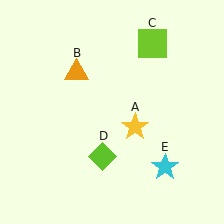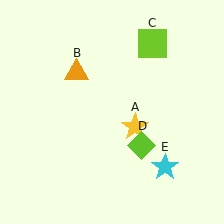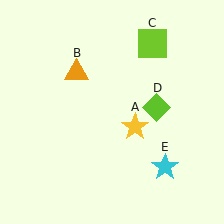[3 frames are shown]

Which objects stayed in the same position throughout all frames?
Yellow star (object A) and orange triangle (object B) and lime square (object C) and cyan star (object E) remained stationary.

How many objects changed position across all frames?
1 object changed position: lime diamond (object D).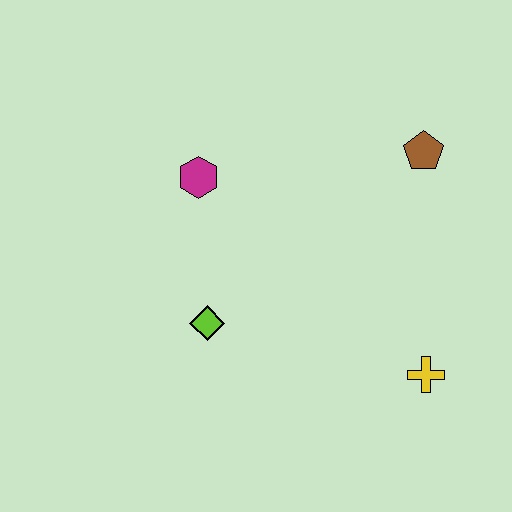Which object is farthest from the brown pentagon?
The lime diamond is farthest from the brown pentagon.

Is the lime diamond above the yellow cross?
Yes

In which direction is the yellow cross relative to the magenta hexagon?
The yellow cross is to the right of the magenta hexagon.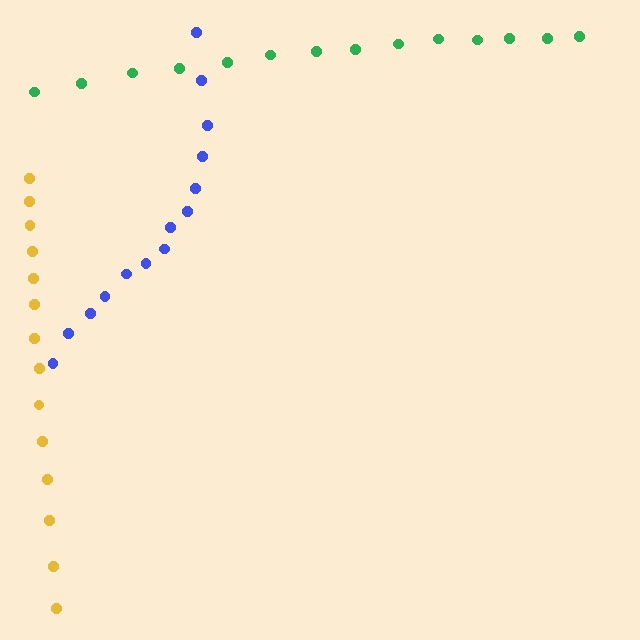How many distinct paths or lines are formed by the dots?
There are 3 distinct paths.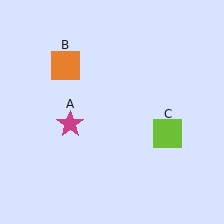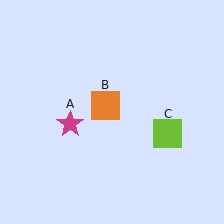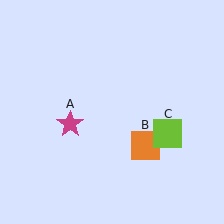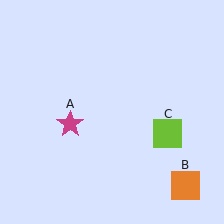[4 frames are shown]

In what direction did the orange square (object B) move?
The orange square (object B) moved down and to the right.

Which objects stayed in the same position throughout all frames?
Magenta star (object A) and lime square (object C) remained stationary.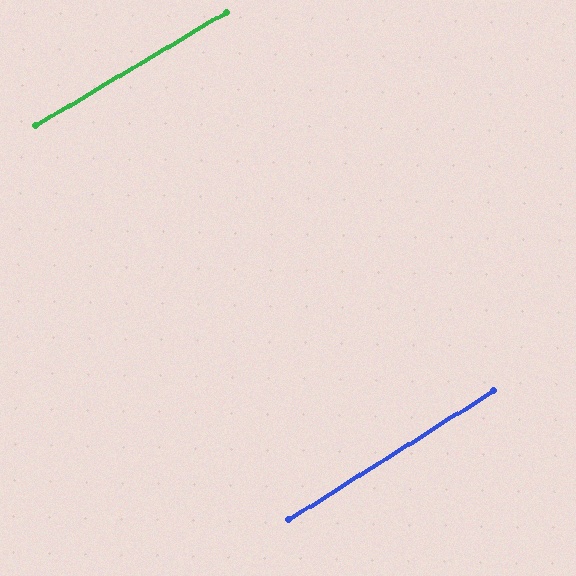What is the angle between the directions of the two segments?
Approximately 2 degrees.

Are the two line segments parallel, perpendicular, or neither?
Parallel — their directions differ by only 1.6°.